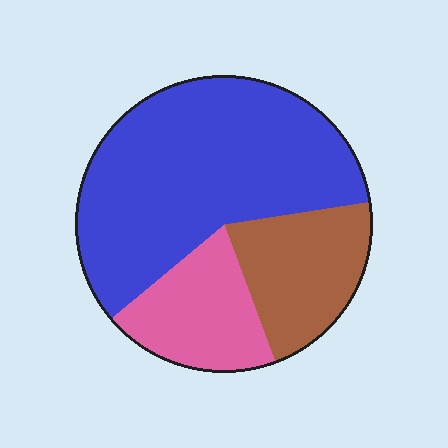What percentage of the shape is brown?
Brown covers about 20% of the shape.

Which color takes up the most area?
Blue, at roughly 60%.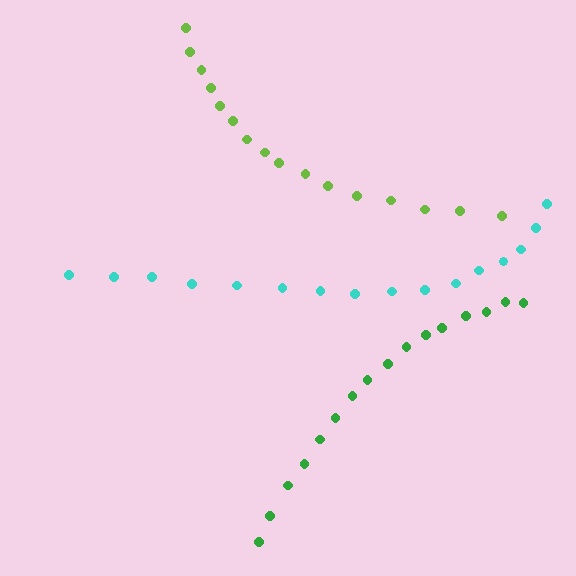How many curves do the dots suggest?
There are 3 distinct paths.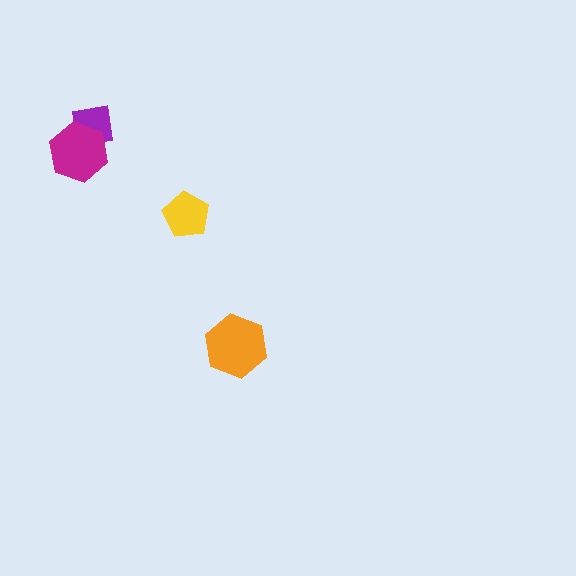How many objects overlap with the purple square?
1 object overlaps with the purple square.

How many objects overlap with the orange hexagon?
0 objects overlap with the orange hexagon.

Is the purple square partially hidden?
Yes, it is partially covered by another shape.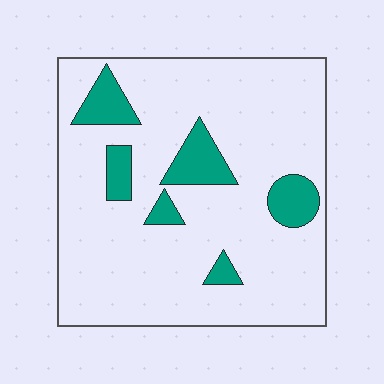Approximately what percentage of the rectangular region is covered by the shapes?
Approximately 15%.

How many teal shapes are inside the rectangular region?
6.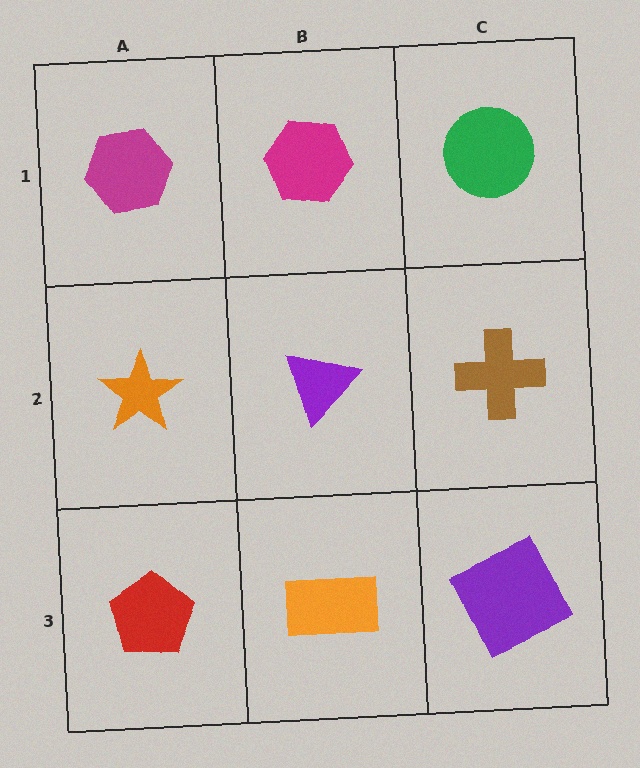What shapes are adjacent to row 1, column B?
A purple triangle (row 2, column B), a magenta hexagon (row 1, column A), a green circle (row 1, column C).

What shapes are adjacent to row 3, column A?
An orange star (row 2, column A), an orange rectangle (row 3, column B).